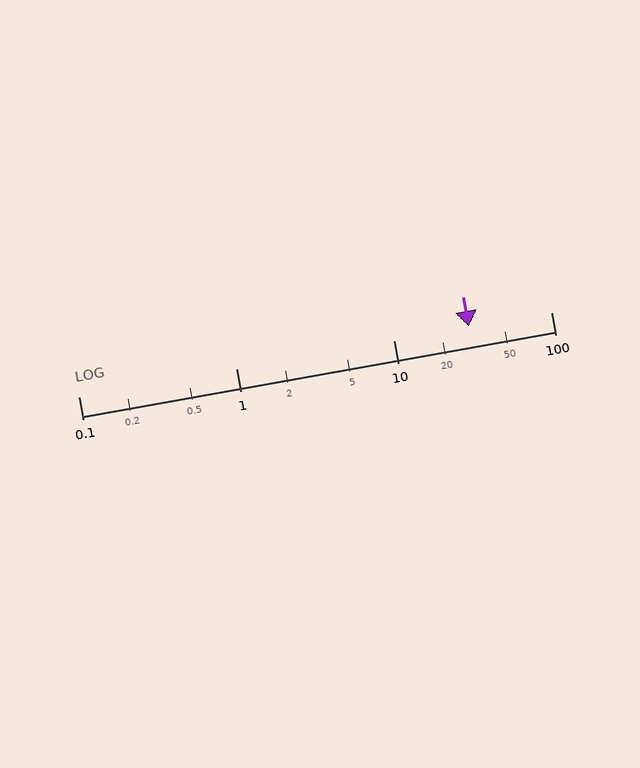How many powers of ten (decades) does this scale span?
The scale spans 3 decades, from 0.1 to 100.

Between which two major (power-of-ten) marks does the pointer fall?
The pointer is between 10 and 100.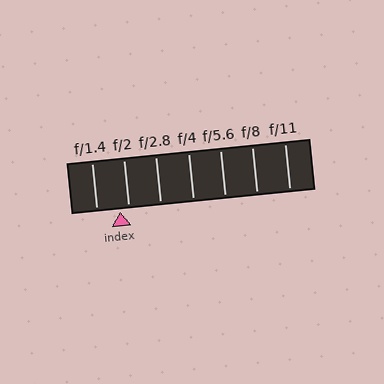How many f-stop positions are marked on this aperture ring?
There are 7 f-stop positions marked.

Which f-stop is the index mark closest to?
The index mark is closest to f/2.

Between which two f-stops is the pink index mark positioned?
The index mark is between f/1.4 and f/2.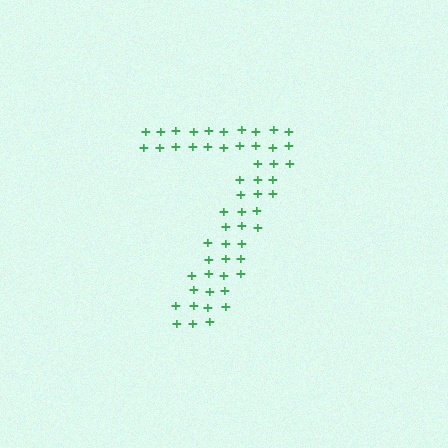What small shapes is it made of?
It is made of small plus signs.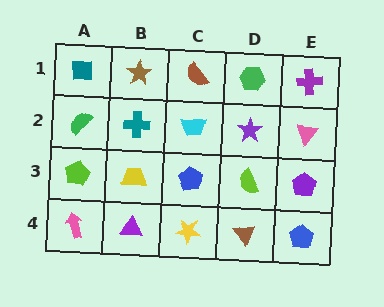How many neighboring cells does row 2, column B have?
4.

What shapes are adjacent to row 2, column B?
A brown star (row 1, column B), a yellow trapezoid (row 3, column B), a green semicircle (row 2, column A), a cyan trapezoid (row 2, column C).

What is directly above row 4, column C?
A blue pentagon.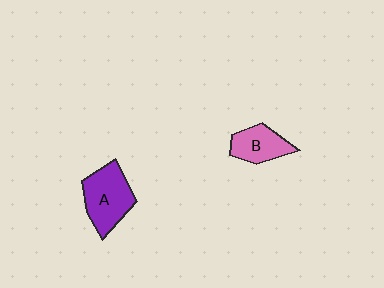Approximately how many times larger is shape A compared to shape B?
Approximately 1.4 times.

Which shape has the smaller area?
Shape B (pink).